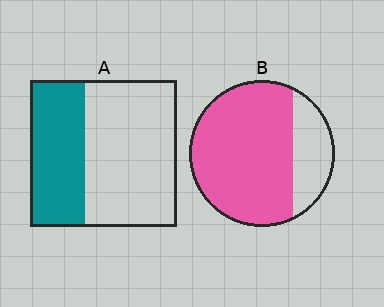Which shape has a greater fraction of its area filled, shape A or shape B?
Shape B.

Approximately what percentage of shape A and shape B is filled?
A is approximately 35% and B is approximately 75%.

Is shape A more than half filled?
No.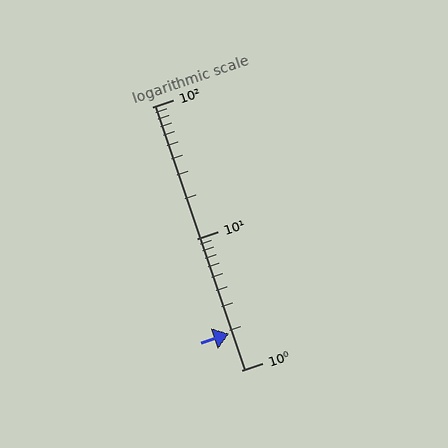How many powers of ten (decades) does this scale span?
The scale spans 2 decades, from 1 to 100.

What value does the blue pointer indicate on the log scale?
The pointer indicates approximately 1.9.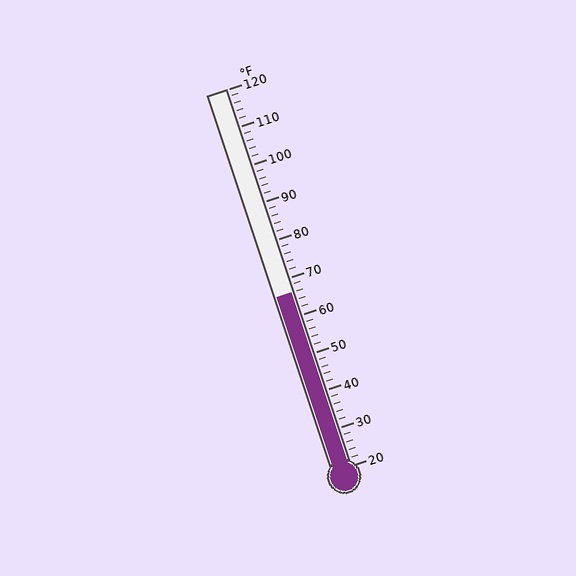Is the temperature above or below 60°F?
The temperature is above 60°F.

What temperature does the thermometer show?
The thermometer shows approximately 66°F.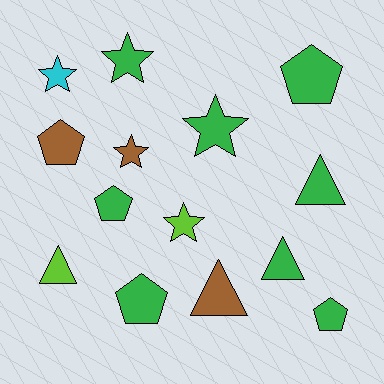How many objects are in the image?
There are 14 objects.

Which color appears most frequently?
Green, with 8 objects.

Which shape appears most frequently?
Star, with 5 objects.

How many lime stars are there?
There is 1 lime star.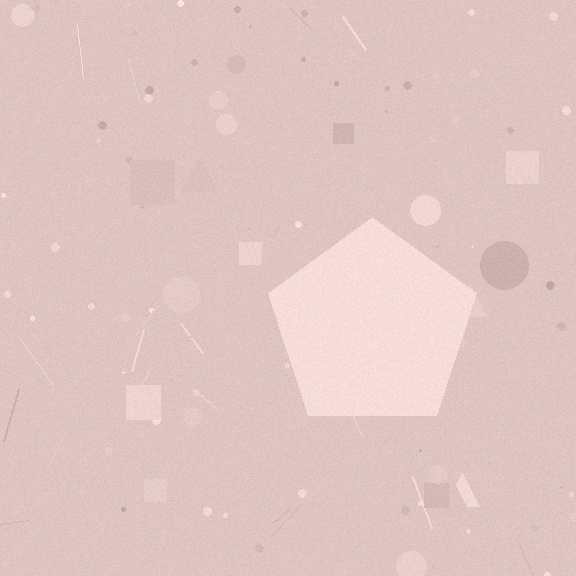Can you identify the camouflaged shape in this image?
The camouflaged shape is a pentagon.